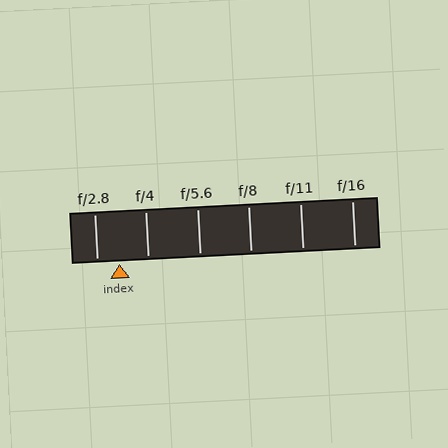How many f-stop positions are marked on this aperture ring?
There are 6 f-stop positions marked.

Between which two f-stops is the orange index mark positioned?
The index mark is between f/2.8 and f/4.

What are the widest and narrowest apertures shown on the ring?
The widest aperture shown is f/2.8 and the narrowest is f/16.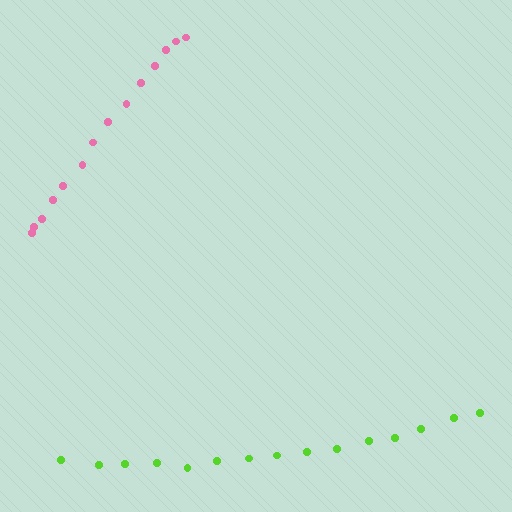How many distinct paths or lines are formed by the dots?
There are 2 distinct paths.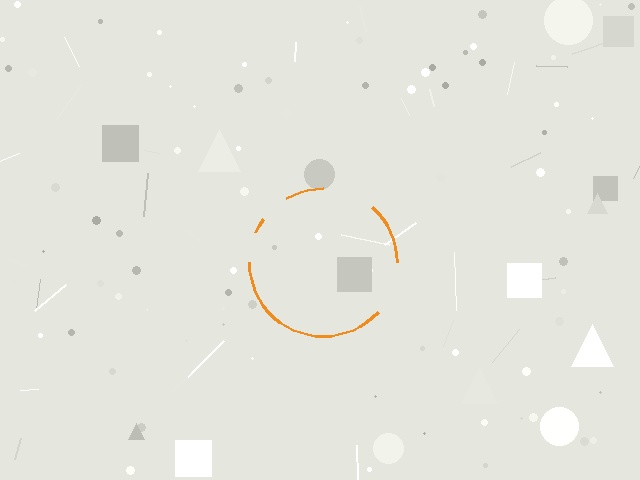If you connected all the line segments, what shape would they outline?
They would outline a circle.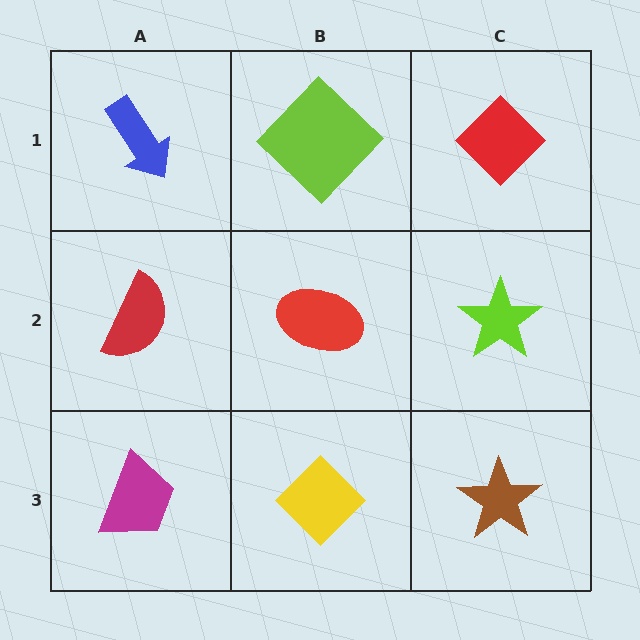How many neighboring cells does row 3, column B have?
3.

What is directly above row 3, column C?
A lime star.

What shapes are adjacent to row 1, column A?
A red semicircle (row 2, column A), a lime diamond (row 1, column B).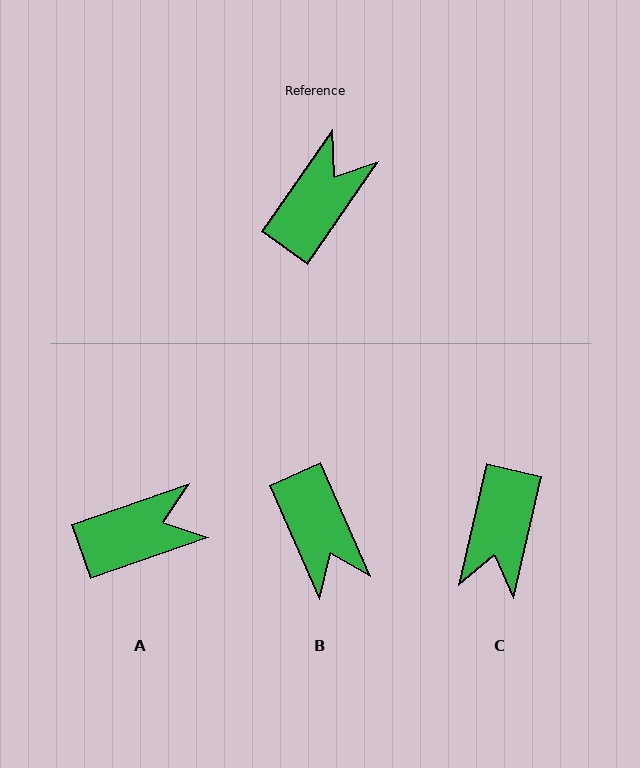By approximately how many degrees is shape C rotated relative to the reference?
Approximately 158 degrees clockwise.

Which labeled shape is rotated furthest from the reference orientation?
C, about 158 degrees away.